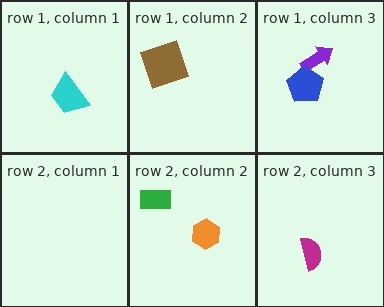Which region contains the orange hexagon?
The row 2, column 2 region.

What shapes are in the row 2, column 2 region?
The orange hexagon, the green rectangle.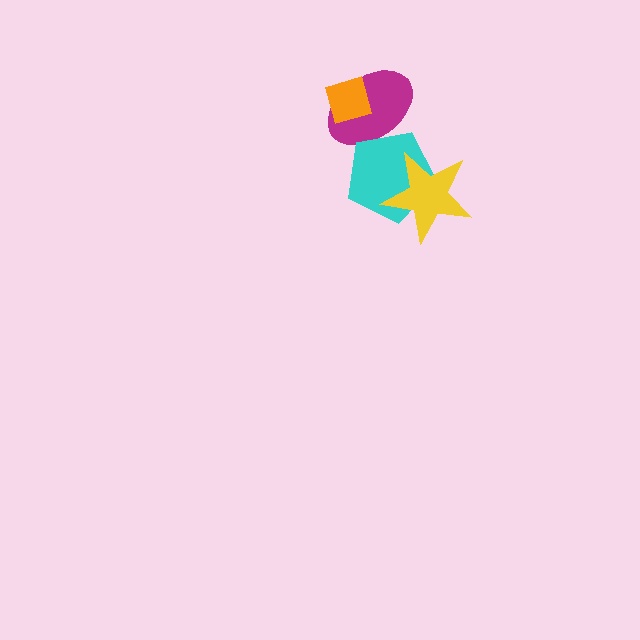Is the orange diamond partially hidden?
No, no other shape covers it.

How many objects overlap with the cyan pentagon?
2 objects overlap with the cyan pentagon.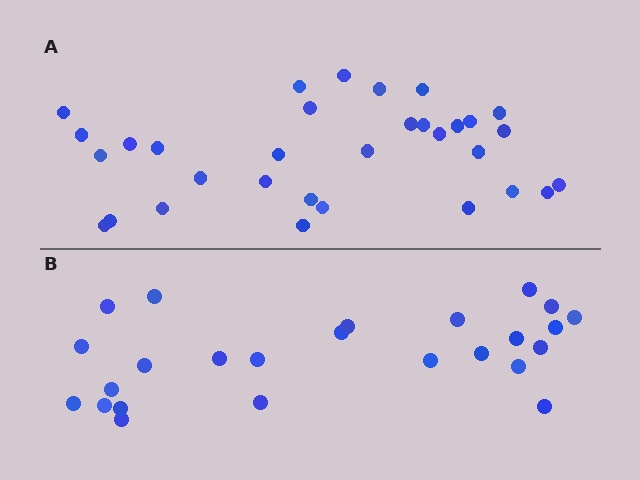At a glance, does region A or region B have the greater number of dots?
Region A (the top region) has more dots.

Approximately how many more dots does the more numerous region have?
Region A has roughly 8 or so more dots than region B.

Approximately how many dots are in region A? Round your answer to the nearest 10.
About 30 dots. (The exact count is 32, which rounds to 30.)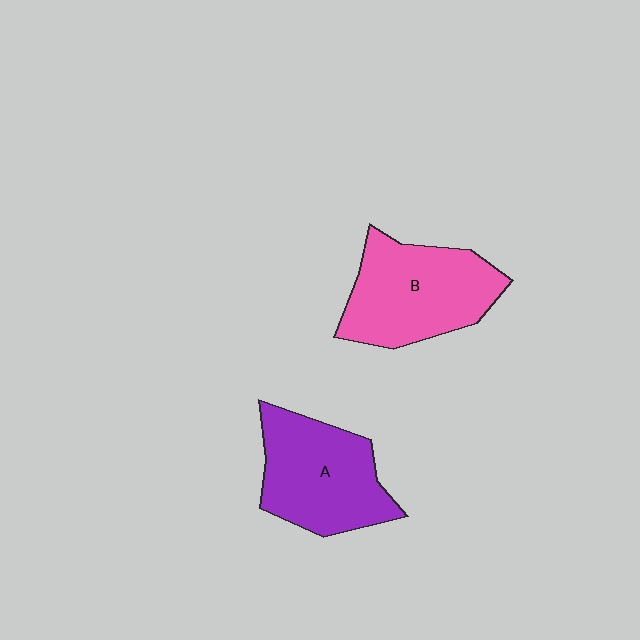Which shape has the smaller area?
Shape A (purple).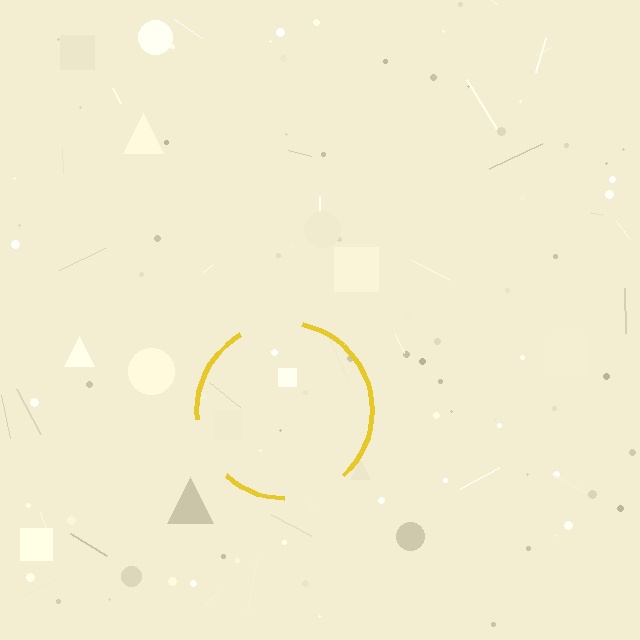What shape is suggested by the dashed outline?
The dashed outline suggests a circle.